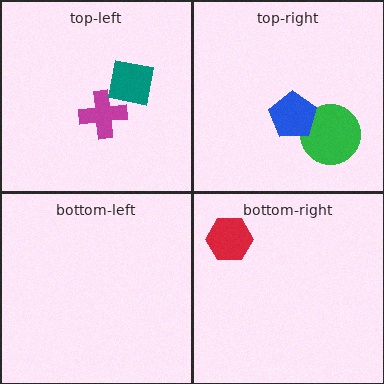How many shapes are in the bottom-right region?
1.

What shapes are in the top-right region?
The green circle, the blue pentagon.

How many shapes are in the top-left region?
2.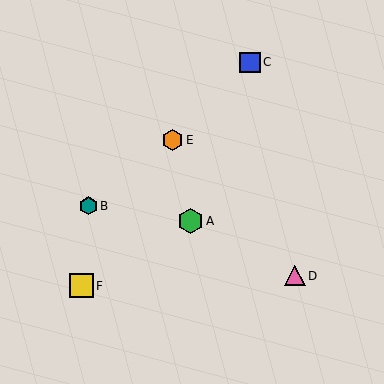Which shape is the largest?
The green hexagon (labeled A) is the largest.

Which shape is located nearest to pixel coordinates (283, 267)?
The pink triangle (labeled D) at (295, 276) is nearest to that location.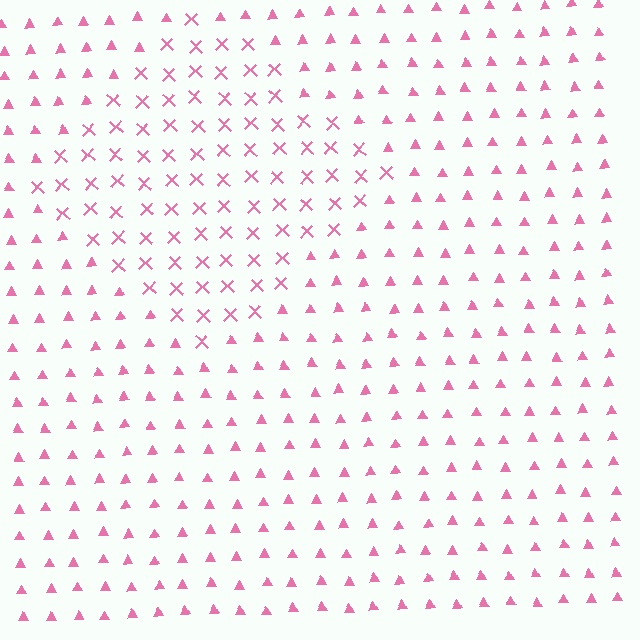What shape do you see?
I see a diamond.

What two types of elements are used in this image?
The image uses X marks inside the diamond region and triangles outside it.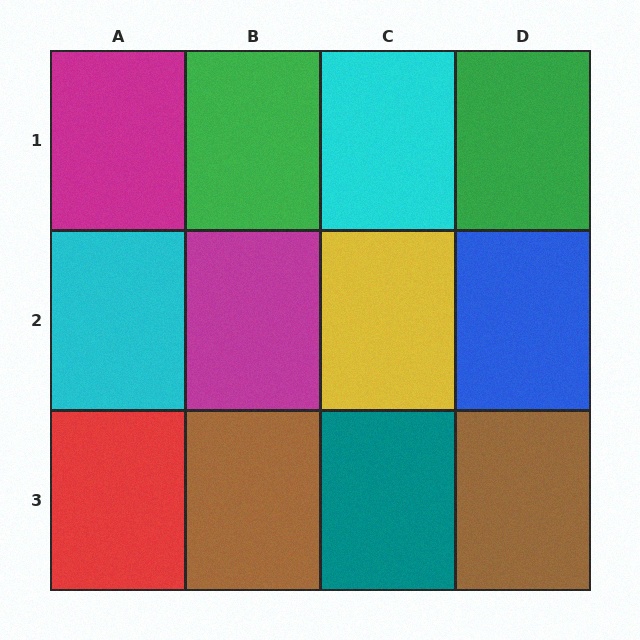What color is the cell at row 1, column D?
Green.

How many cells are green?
2 cells are green.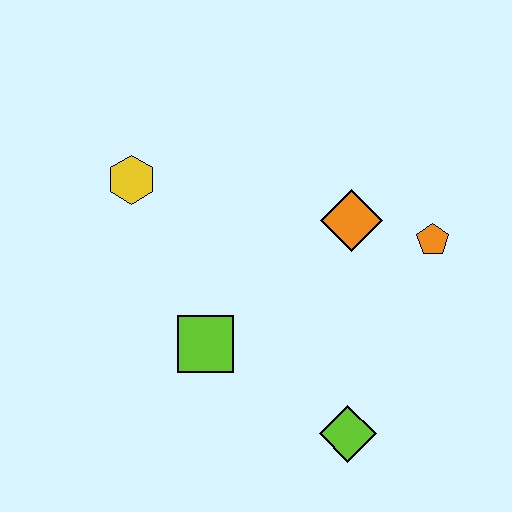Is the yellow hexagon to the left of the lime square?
Yes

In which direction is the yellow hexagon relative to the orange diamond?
The yellow hexagon is to the left of the orange diamond.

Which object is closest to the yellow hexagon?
The lime square is closest to the yellow hexagon.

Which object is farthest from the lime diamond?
The yellow hexagon is farthest from the lime diamond.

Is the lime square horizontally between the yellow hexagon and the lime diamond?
Yes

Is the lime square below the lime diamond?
No